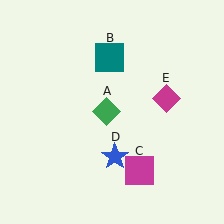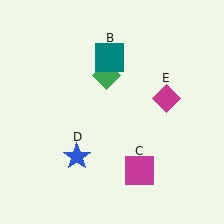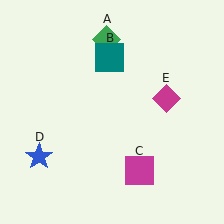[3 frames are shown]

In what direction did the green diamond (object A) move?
The green diamond (object A) moved up.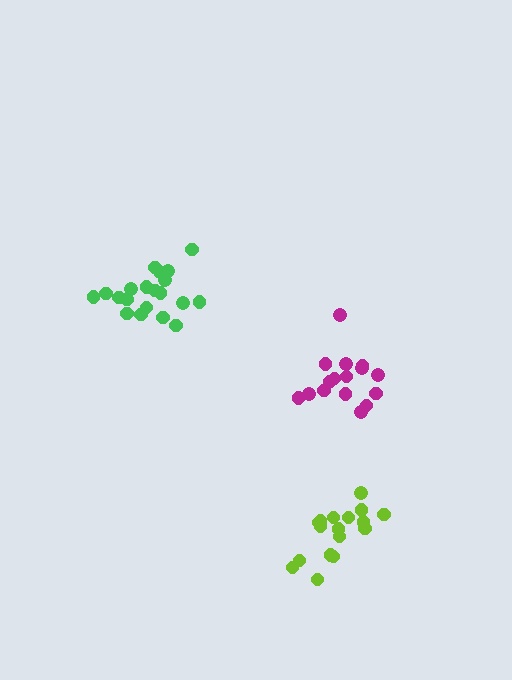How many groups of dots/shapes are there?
There are 3 groups.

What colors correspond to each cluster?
The clusters are colored: lime, magenta, green.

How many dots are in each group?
Group 1: 17 dots, Group 2: 16 dots, Group 3: 20 dots (53 total).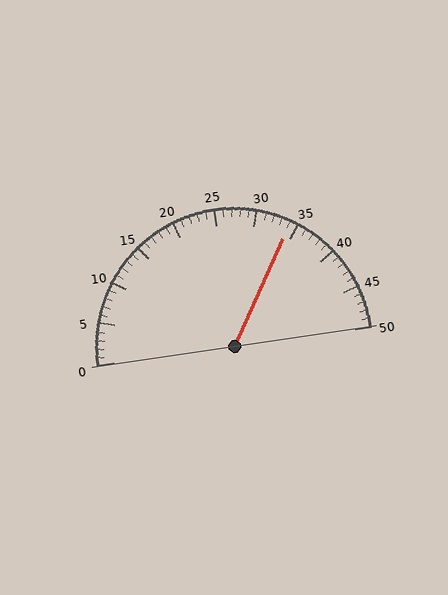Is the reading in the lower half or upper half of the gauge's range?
The reading is in the upper half of the range (0 to 50).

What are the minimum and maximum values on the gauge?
The gauge ranges from 0 to 50.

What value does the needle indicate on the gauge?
The needle indicates approximately 34.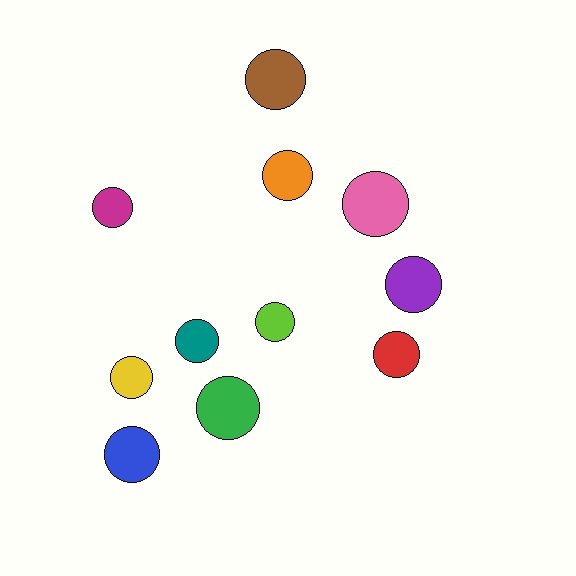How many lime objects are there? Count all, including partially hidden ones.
There is 1 lime object.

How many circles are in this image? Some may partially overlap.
There are 11 circles.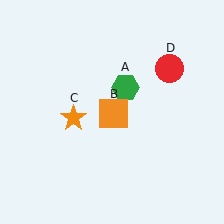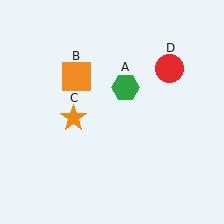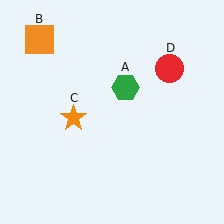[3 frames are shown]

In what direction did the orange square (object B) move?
The orange square (object B) moved up and to the left.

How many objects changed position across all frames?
1 object changed position: orange square (object B).